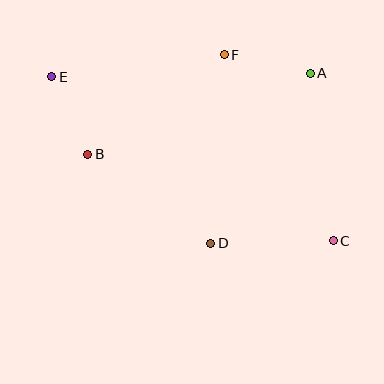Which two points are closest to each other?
Points B and E are closest to each other.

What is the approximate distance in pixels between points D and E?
The distance between D and E is approximately 230 pixels.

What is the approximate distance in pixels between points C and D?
The distance between C and D is approximately 123 pixels.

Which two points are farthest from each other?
Points C and E are farthest from each other.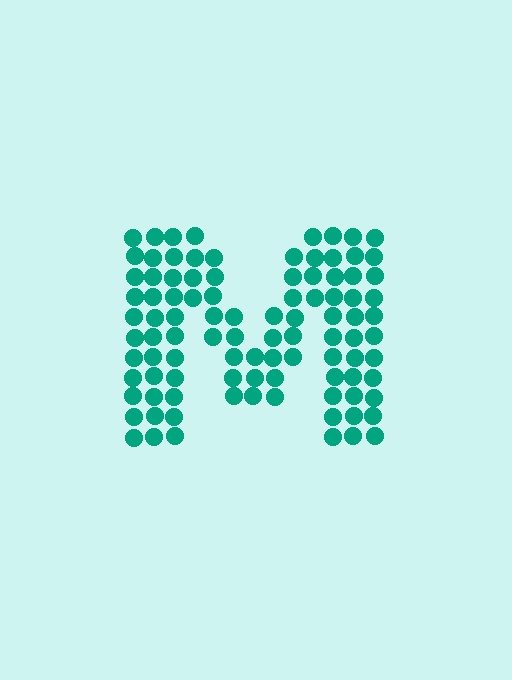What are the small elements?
The small elements are circles.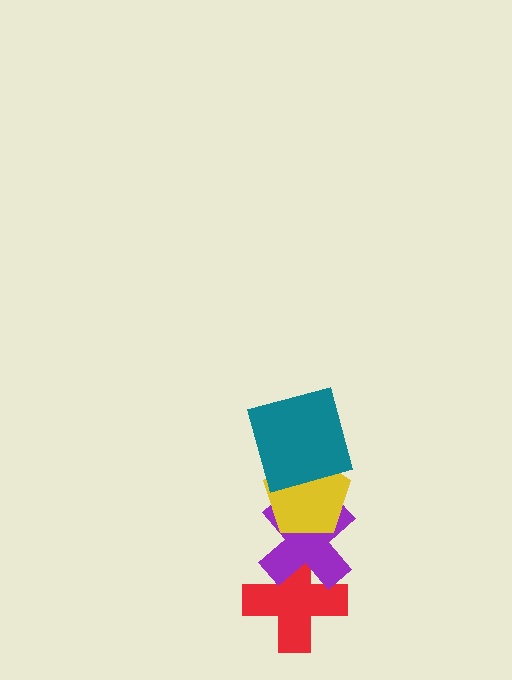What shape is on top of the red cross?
The purple cross is on top of the red cross.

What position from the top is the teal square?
The teal square is 1st from the top.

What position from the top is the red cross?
The red cross is 4th from the top.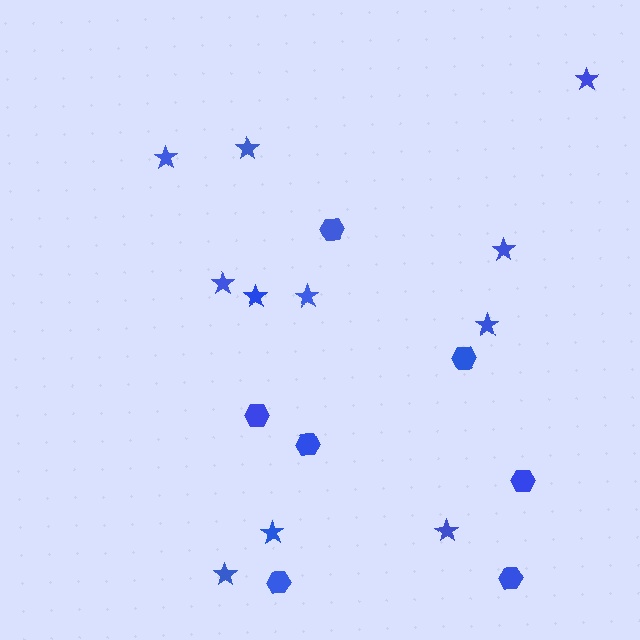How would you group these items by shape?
There are 2 groups: one group of hexagons (7) and one group of stars (11).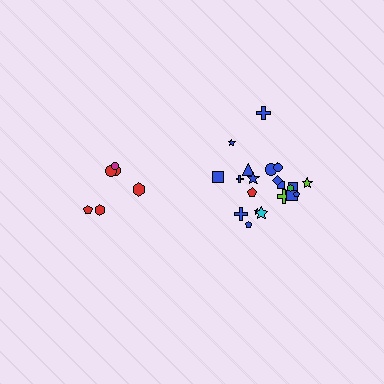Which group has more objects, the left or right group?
The right group.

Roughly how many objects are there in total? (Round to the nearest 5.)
Roughly 30 objects in total.